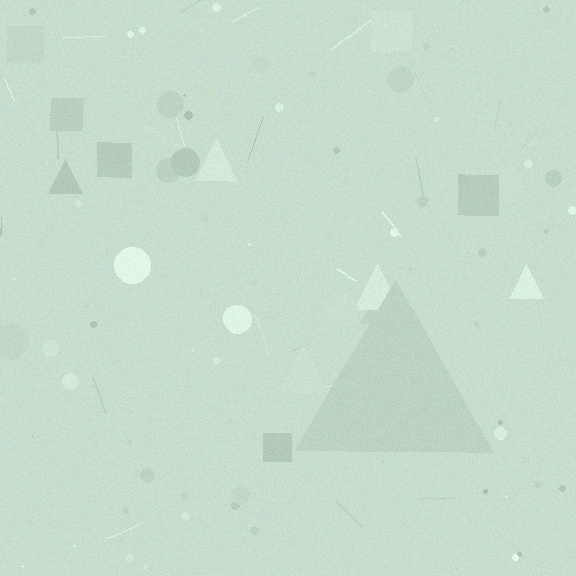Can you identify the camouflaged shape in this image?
The camouflaged shape is a triangle.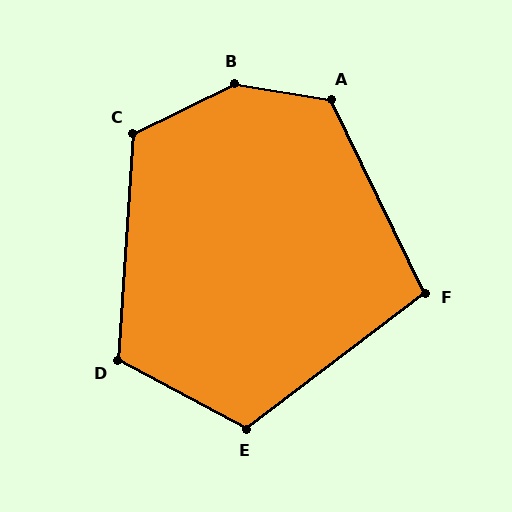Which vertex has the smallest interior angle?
F, at approximately 101 degrees.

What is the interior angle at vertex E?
Approximately 115 degrees (obtuse).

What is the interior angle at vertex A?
Approximately 125 degrees (obtuse).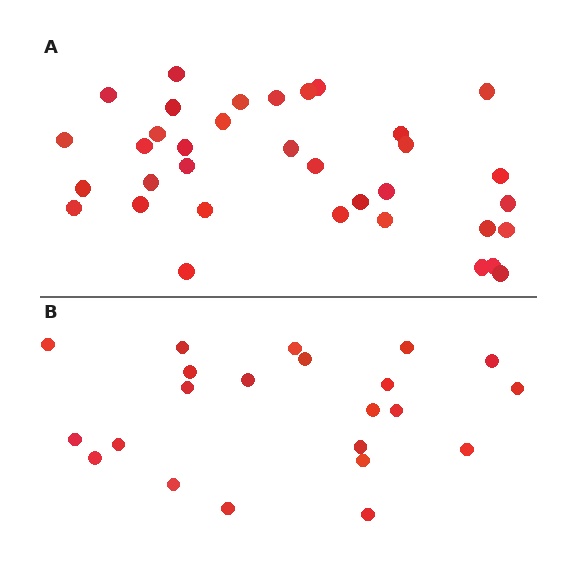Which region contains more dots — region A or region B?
Region A (the top region) has more dots.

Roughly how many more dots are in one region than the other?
Region A has approximately 15 more dots than region B.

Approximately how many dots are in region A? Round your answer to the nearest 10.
About 40 dots. (The exact count is 35, which rounds to 40.)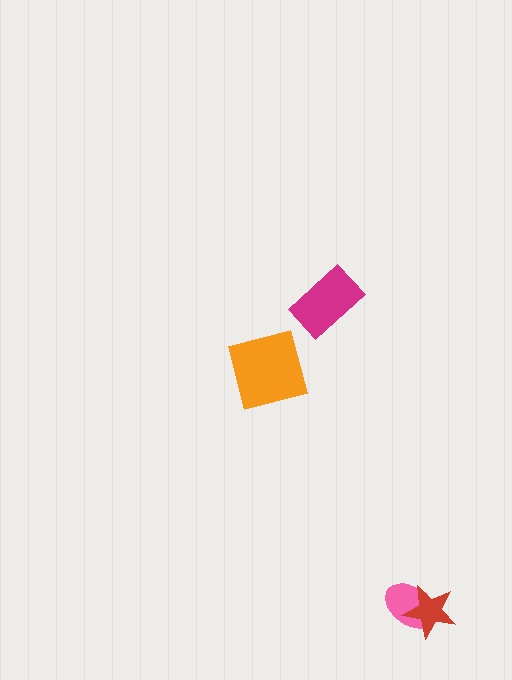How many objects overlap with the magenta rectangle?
0 objects overlap with the magenta rectangle.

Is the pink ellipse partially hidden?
Yes, it is partially covered by another shape.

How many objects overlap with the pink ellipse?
1 object overlaps with the pink ellipse.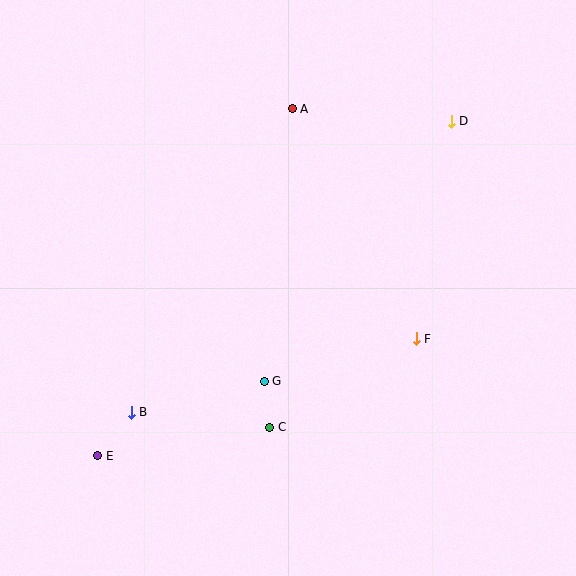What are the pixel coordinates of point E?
Point E is at (98, 456).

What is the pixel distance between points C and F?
The distance between C and F is 171 pixels.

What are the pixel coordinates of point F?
Point F is at (416, 339).